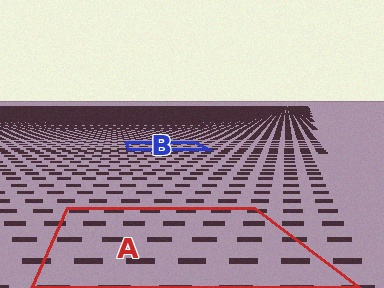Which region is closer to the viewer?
Region A is closer. The texture elements there are larger and more spread out.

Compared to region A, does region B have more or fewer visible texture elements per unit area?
Region B has more texture elements per unit area — they are packed more densely because it is farther away.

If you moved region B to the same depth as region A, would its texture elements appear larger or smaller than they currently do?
They would appear larger. At a closer depth, the same texture elements are projected at a bigger on-screen size.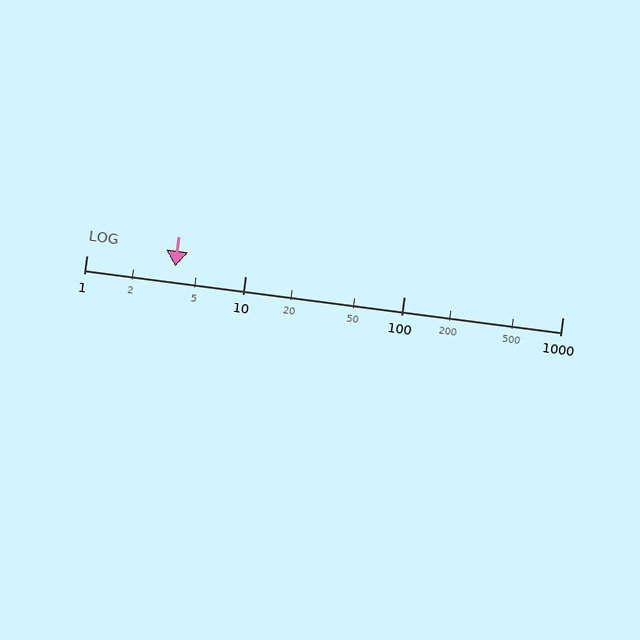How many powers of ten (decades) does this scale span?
The scale spans 3 decades, from 1 to 1000.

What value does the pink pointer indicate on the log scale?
The pointer indicates approximately 3.6.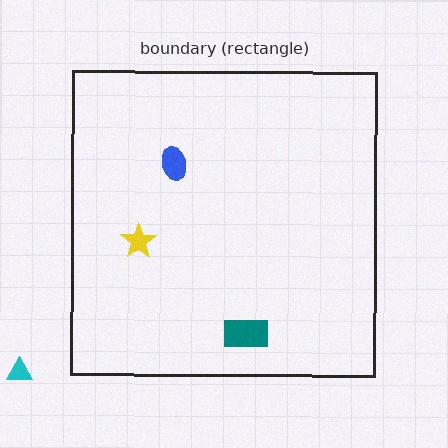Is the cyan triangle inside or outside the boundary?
Outside.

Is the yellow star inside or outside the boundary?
Inside.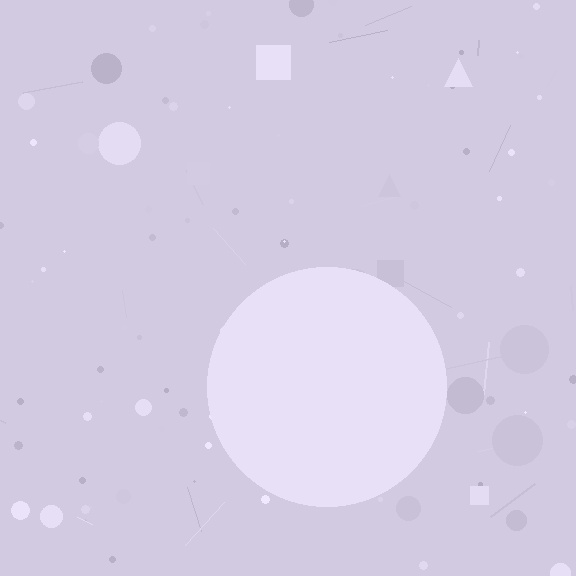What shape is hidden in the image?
A circle is hidden in the image.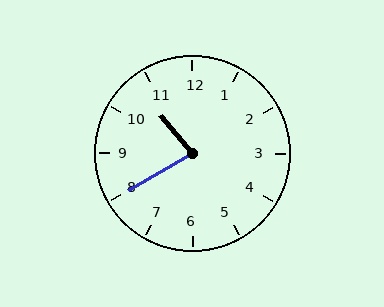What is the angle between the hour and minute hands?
Approximately 80 degrees.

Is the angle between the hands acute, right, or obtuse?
It is acute.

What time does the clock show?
10:40.